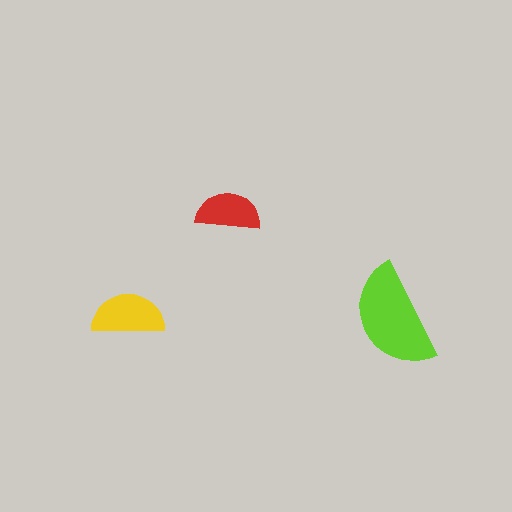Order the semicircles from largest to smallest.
the lime one, the yellow one, the red one.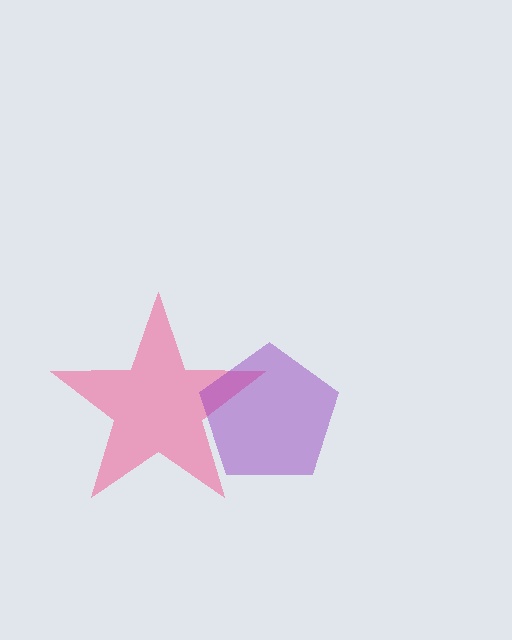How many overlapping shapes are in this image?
There are 2 overlapping shapes in the image.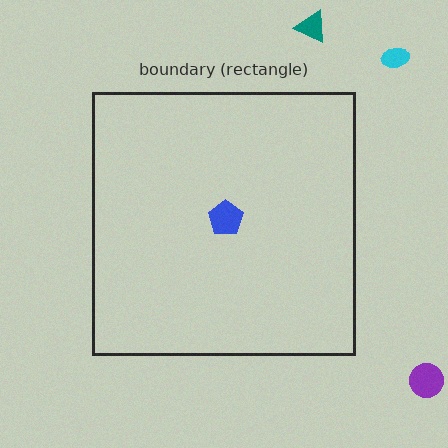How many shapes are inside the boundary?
1 inside, 3 outside.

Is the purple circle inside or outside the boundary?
Outside.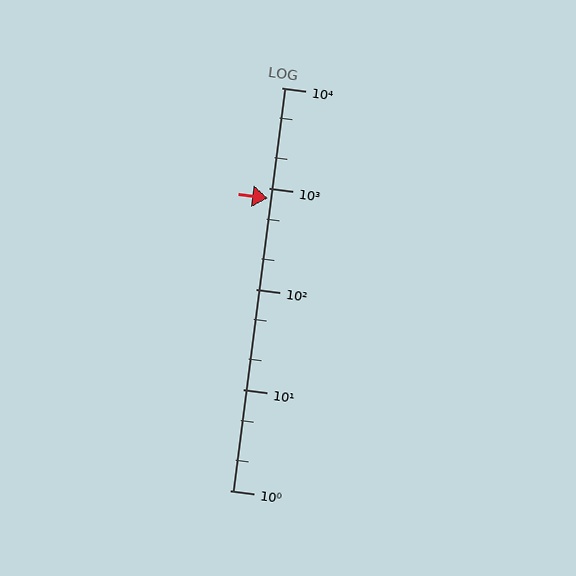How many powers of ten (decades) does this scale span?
The scale spans 4 decades, from 1 to 10000.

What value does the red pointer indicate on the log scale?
The pointer indicates approximately 790.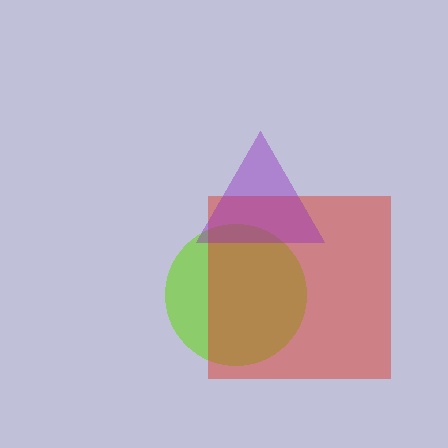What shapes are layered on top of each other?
The layered shapes are: a lime circle, a red square, a purple triangle.